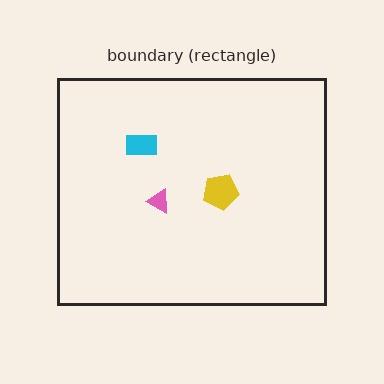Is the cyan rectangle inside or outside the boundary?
Inside.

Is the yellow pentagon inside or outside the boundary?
Inside.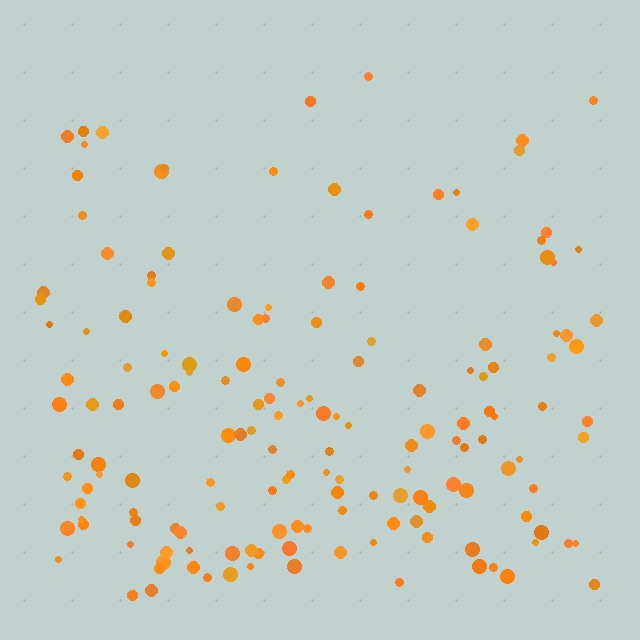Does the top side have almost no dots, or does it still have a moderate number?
Still a moderate number, just noticeably fewer than the bottom.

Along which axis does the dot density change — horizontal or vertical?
Vertical.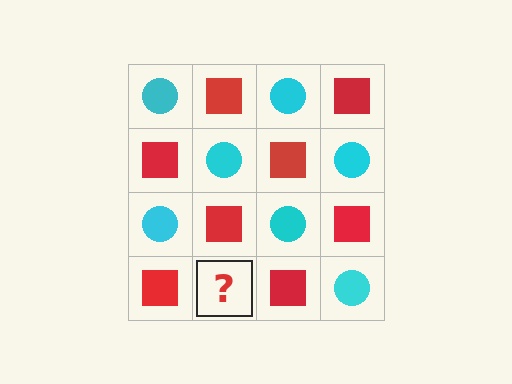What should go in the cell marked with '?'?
The missing cell should contain a cyan circle.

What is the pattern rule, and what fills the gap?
The rule is that it alternates cyan circle and red square in a checkerboard pattern. The gap should be filled with a cyan circle.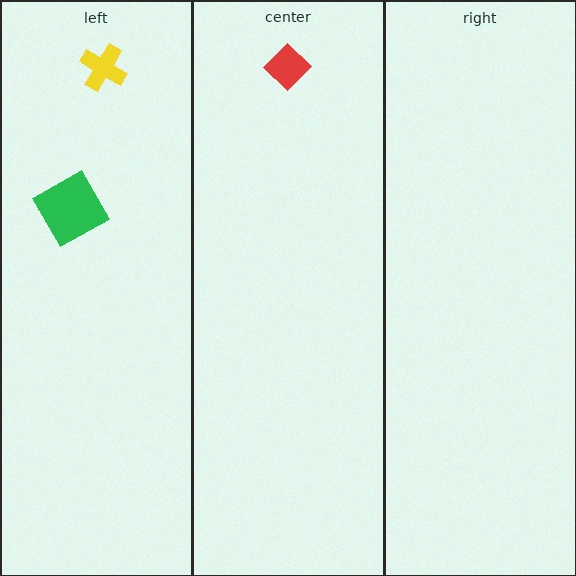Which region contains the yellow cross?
The left region.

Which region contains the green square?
The left region.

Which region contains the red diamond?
The center region.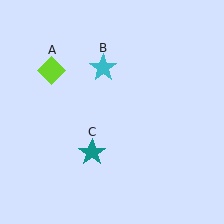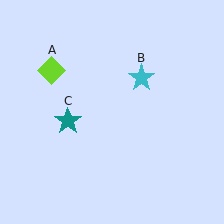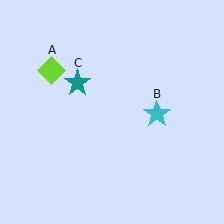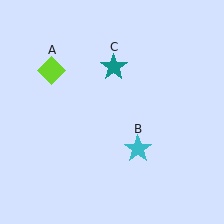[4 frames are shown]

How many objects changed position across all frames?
2 objects changed position: cyan star (object B), teal star (object C).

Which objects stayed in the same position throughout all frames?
Lime diamond (object A) remained stationary.